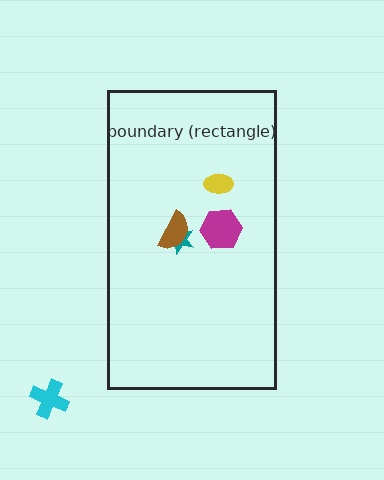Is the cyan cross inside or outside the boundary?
Outside.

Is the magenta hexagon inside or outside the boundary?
Inside.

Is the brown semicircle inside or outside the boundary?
Inside.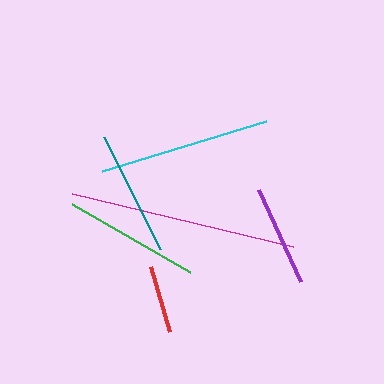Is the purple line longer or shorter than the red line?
The purple line is longer than the red line.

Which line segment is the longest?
The magenta line is the longest at approximately 227 pixels.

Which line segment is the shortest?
The red line is the shortest at approximately 68 pixels.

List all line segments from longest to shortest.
From longest to shortest: magenta, cyan, green, teal, purple, red.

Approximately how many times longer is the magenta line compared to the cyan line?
The magenta line is approximately 1.3 times the length of the cyan line.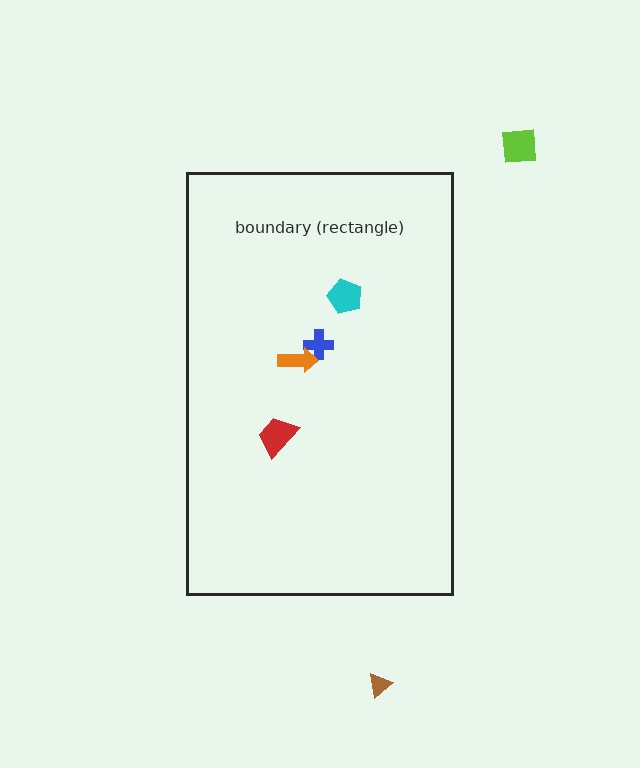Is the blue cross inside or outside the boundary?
Inside.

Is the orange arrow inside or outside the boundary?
Inside.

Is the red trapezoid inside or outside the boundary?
Inside.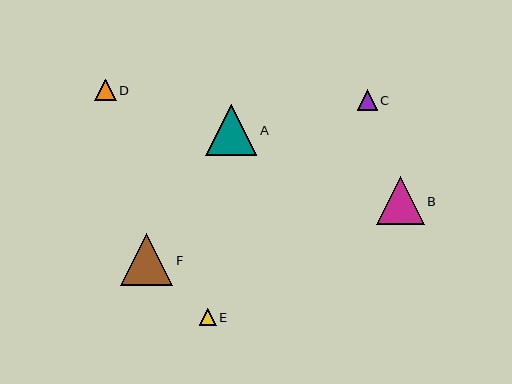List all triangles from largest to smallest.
From largest to smallest: F, A, B, D, C, E.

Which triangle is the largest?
Triangle F is the largest with a size of approximately 52 pixels.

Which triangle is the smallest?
Triangle E is the smallest with a size of approximately 17 pixels.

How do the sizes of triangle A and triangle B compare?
Triangle A and triangle B are approximately the same size.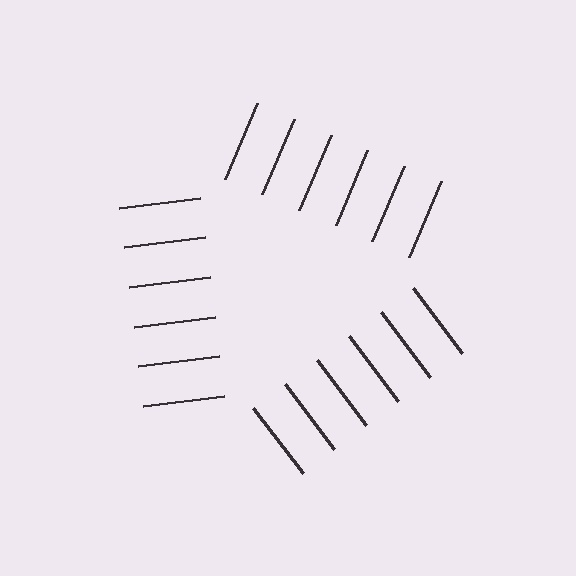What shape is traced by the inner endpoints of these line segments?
An illusory triangle — the line segments terminate on its edges but no continuous stroke is drawn.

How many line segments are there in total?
18 — 6 along each of the 3 edges.